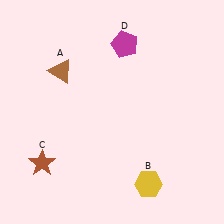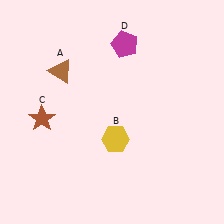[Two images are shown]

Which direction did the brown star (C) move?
The brown star (C) moved up.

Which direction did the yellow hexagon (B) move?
The yellow hexagon (B) moved up.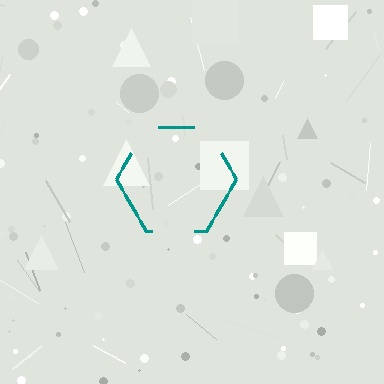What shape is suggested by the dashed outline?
The dashed outline suggests a hexagon.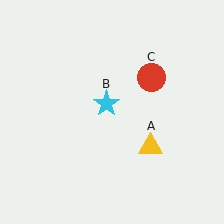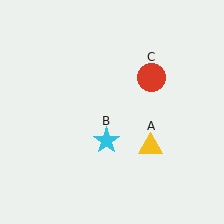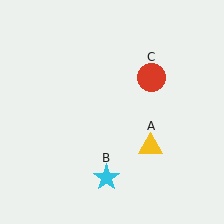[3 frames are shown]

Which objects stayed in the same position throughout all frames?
Yellow triangle (object A) and red circle (object C) remained stationary.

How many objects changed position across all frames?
1 object changed position: cyan star (object B).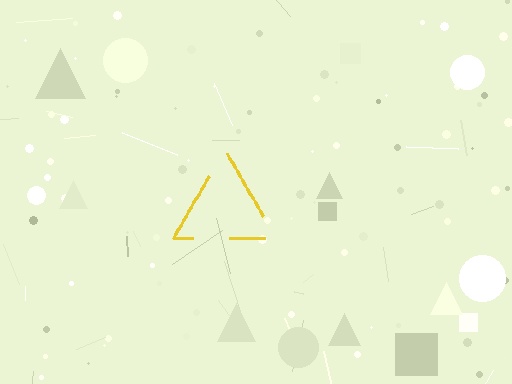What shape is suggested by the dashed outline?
The dashed outline suggests a triangle.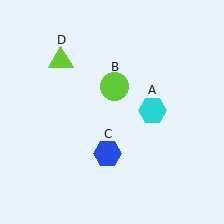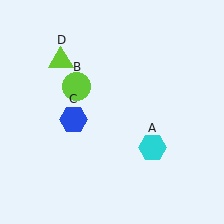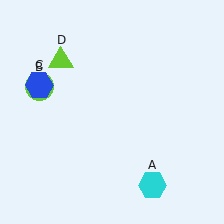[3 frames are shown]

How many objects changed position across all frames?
3 objects changed position: cyan hexagon (object A), lime circle (object B), blue hexagon (object C).